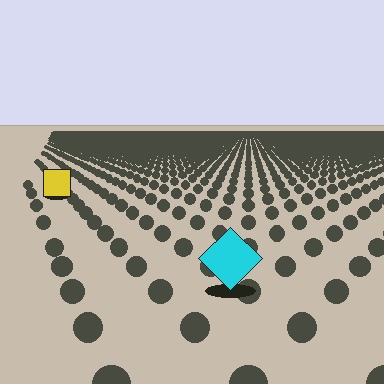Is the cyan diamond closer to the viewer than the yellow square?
Yes. The cyan diamond is closer — you can tell from the texture gradient: the ground texture is coarser near it.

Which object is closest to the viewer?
The cyan diamond is closest. The texture marks near it are larger and more spread out.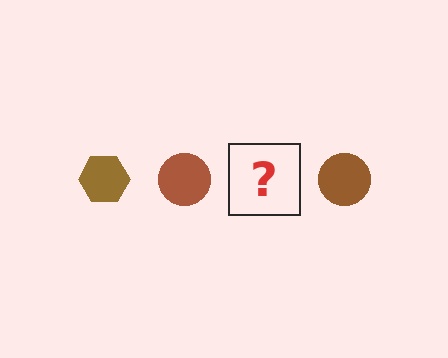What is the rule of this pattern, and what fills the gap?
The rule is that the pattern cycles through hexagon, circle shapes in brown. The gap should be filled with a brown hexagon.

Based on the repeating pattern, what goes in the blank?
The blank should be a brown hexagon.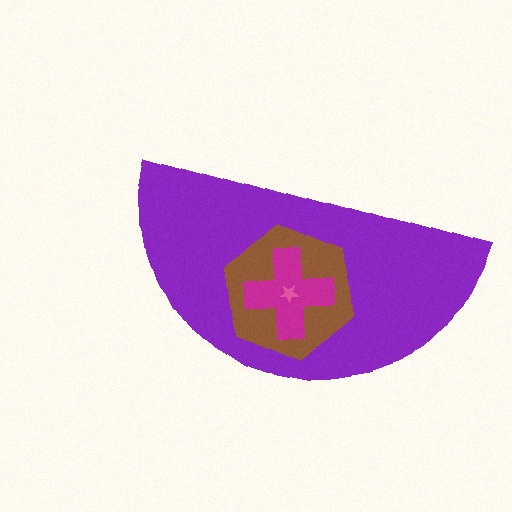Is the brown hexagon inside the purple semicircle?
Yes.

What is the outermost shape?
The purple semicircle.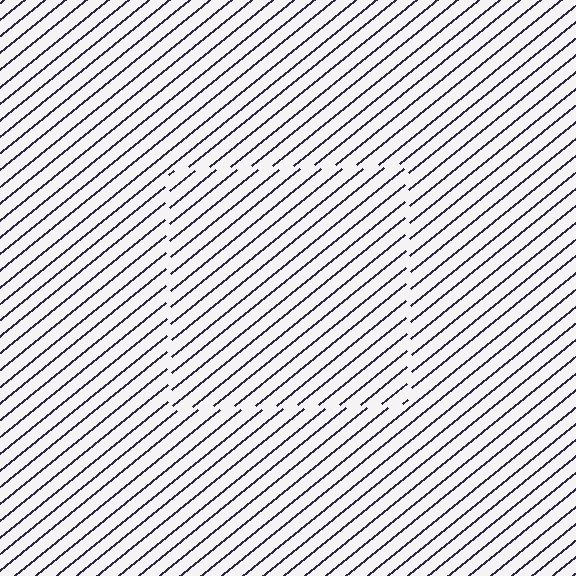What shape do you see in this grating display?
An illusory square. The interior of the shape contains the same grating, shifted by half a period — the contour is defined by the phase discontinuity where line-ends from the inner and outer gratings abut.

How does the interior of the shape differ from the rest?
The interior of the shape contains the same grating, shifted by half a period — the contour is defined by the phase discontinuity where line-ends from the inner and outer gratings abut.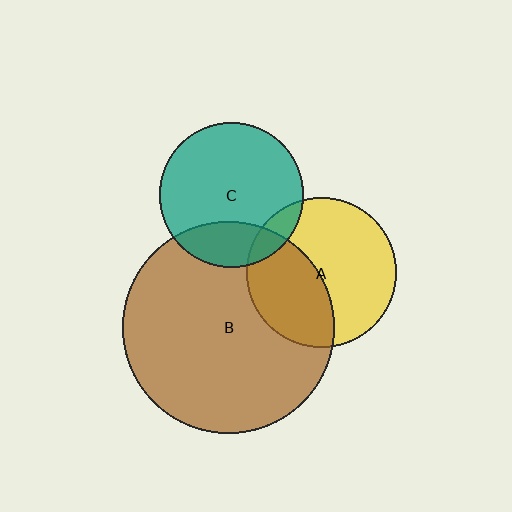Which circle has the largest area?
Circle B (brown).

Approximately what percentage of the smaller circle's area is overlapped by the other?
Approximately 10%.